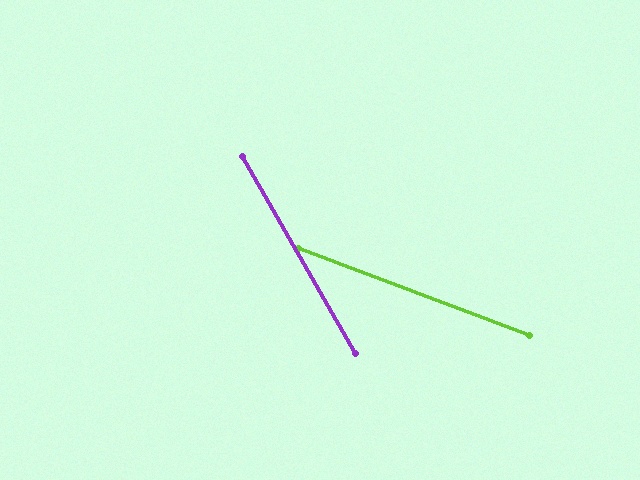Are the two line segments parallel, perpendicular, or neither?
Neither parallel nor perpendicular — they differ by about 39°.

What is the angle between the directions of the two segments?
Approximately 39 degrees.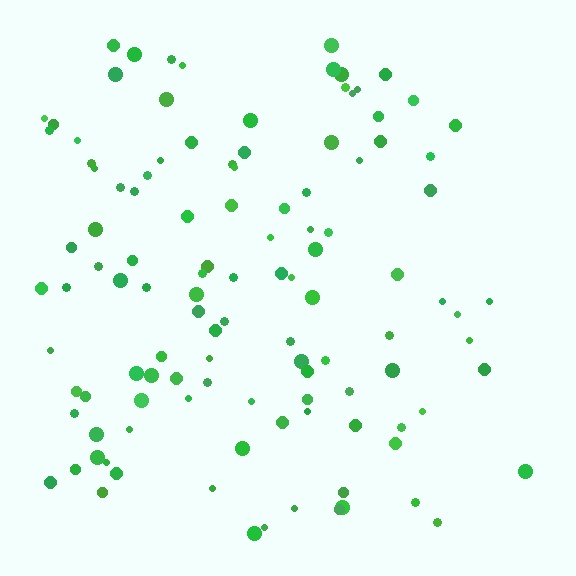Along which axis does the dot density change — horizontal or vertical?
Horizontal.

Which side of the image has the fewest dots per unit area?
The right.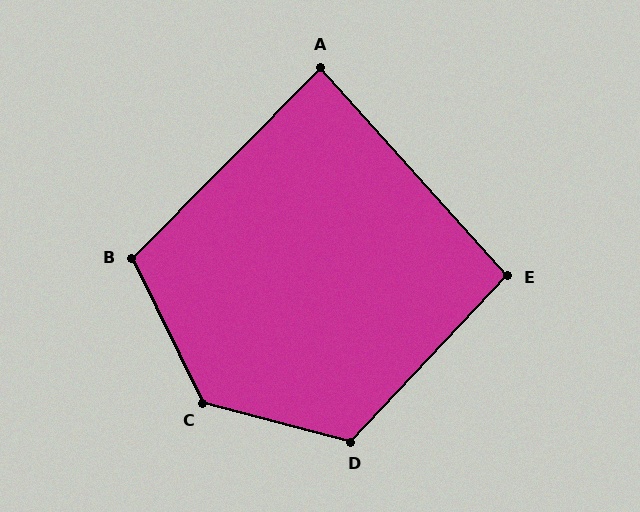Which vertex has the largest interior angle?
C, at approximately 131 degrees.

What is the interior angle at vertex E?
Approximately 95 degrees (approximately right).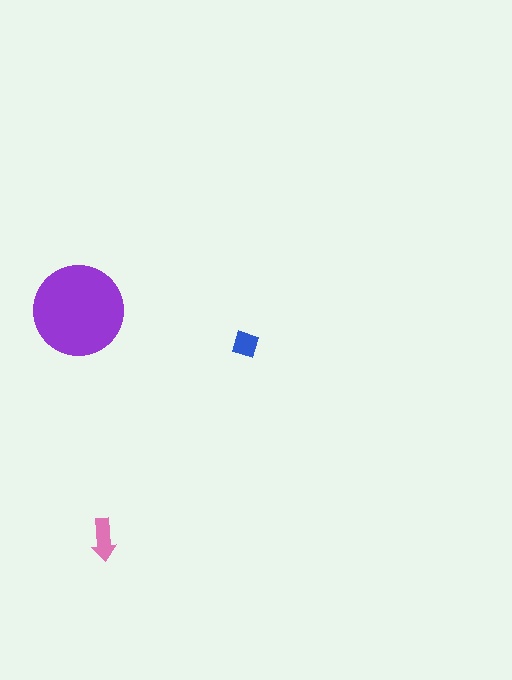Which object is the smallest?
The blue diamond.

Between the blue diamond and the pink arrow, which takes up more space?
The pink arrow.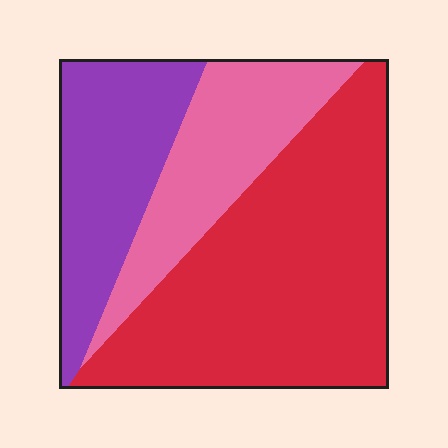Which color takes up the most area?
Red, at roughly 55%.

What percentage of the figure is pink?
Pink covers around 25% of the figure.